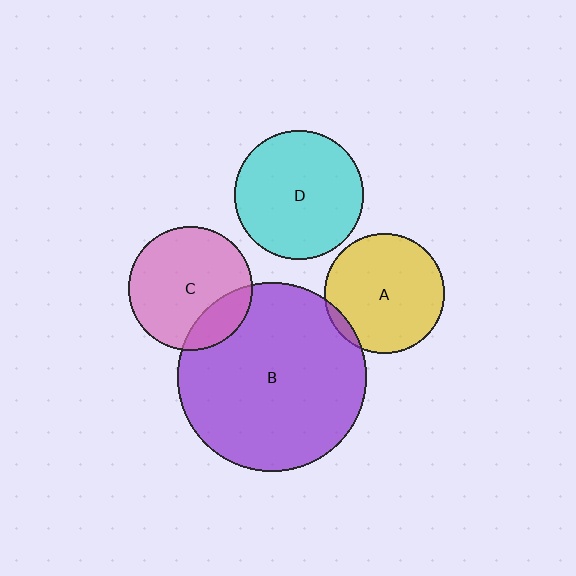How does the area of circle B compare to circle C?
Approximately 2.3 times.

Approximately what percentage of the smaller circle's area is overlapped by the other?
Approximately 20%.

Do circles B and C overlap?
Yes.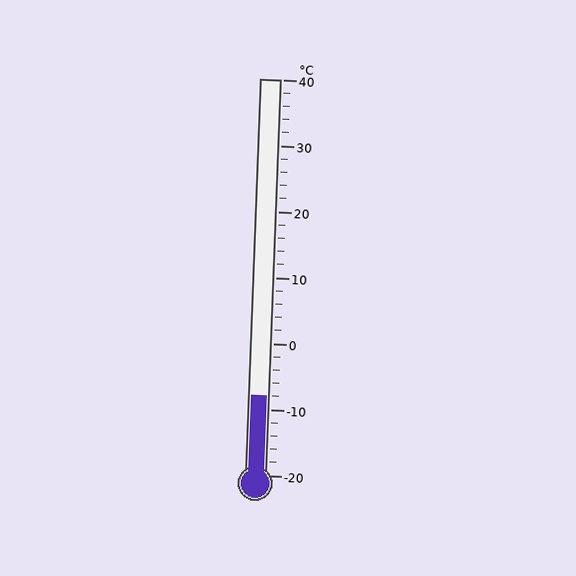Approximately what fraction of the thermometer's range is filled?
The thermometer is filled to approximately 20% of its range.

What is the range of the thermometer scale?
The thermometer scale ranges from -20°C to 40°C.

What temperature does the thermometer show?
The thermometer shows approximately -8°C.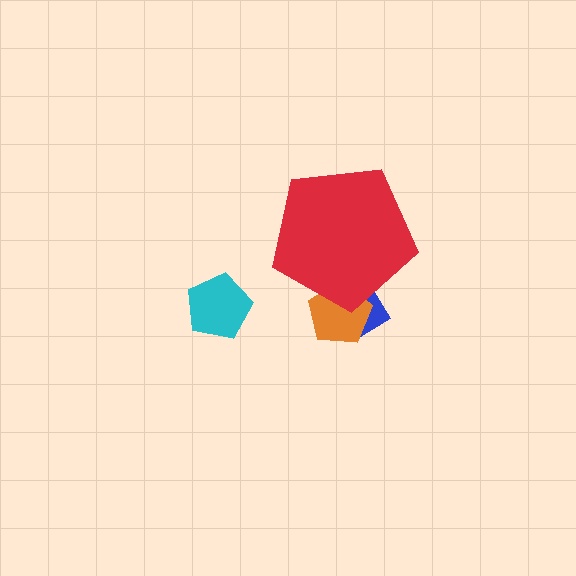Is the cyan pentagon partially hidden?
No, the cyan pentagon is fully visible.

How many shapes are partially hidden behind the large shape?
2 shapes are partially hidden.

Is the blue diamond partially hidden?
Yes, the blue diamond is partially hidden behind the red pentagon.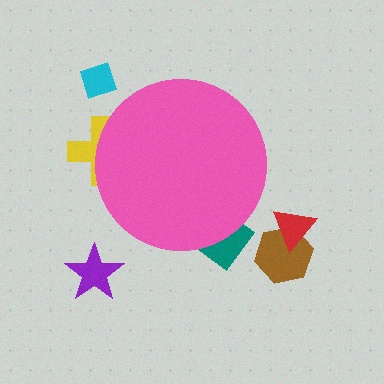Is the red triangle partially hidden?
No, the red triangle is fully visible.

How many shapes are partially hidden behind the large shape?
2 shapes are partially hidden.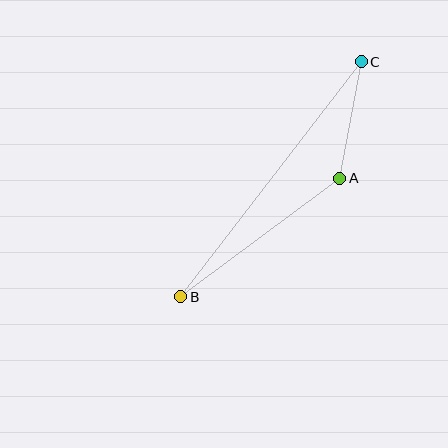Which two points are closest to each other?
Points A and C are closest to each other.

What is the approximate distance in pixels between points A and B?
The distance between A and B is approximately 198 pixels.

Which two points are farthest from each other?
Points B and C are farthest from each other.